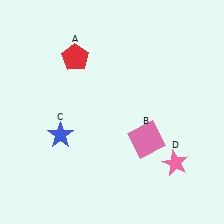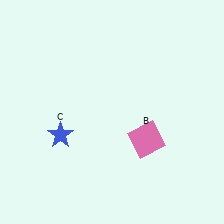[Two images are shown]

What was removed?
The pink star (D), the red pentagon (A) were removed in Image 2.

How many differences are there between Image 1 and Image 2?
There are 2 differences between the two images.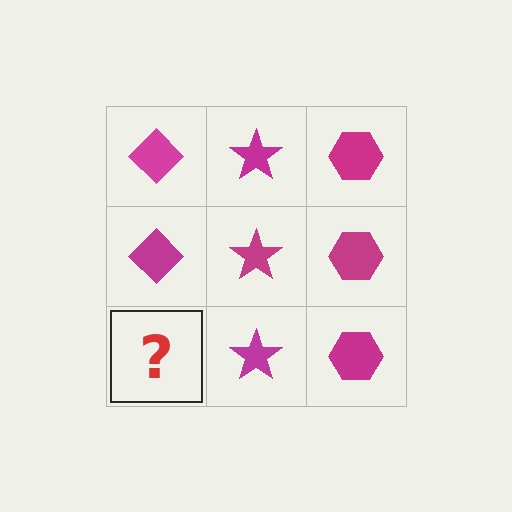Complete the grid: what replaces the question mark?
The question mark should be replaced with a magenta diamond.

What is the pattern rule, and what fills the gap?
The rule is that each column has a consistent shape. The gap should be filled with a magenta diamond.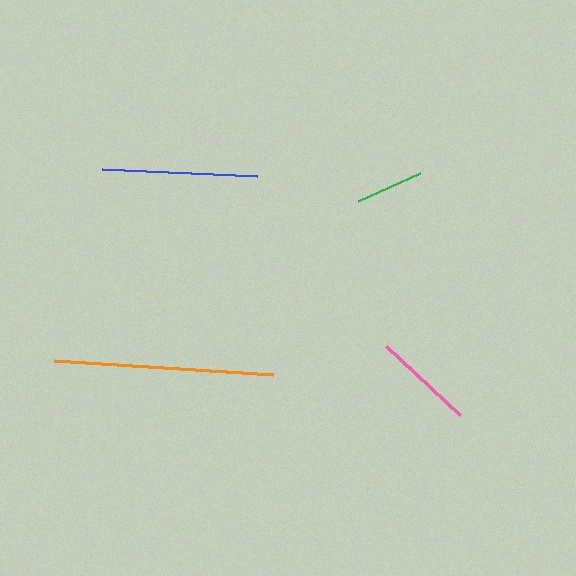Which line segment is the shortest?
The green line is the shortest at approximately 68 pixels.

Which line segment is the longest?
The orange line is the longest at approximately 219 pixels.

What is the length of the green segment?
The green segment is approximately 68 pixels long.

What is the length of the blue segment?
The blue segment is approximately 155 pixels long.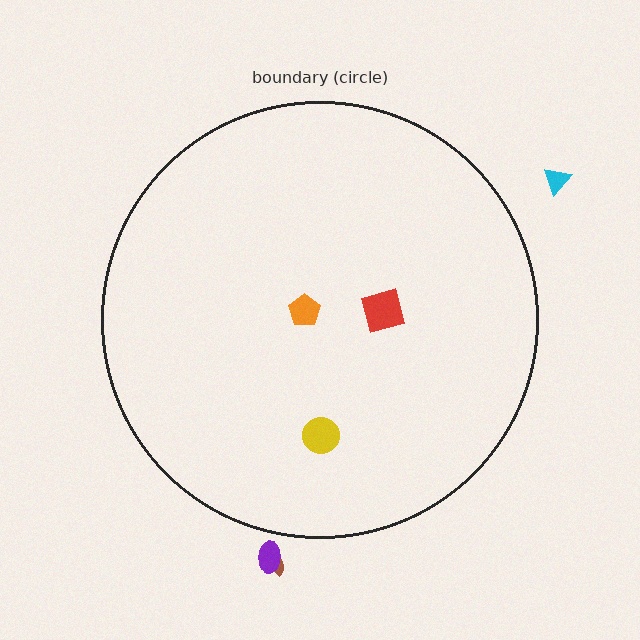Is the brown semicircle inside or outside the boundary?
Outside.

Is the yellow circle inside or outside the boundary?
Inside.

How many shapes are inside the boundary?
3 inside, 3 outside.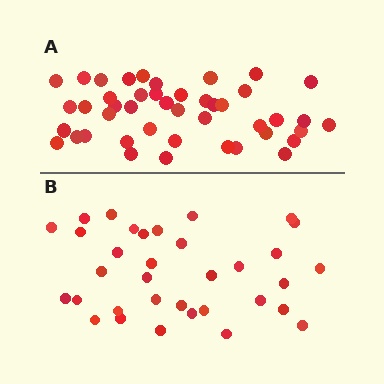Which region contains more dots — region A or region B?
Region A (the top region) has more dots.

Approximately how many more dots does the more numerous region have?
Region A has roughly 10 or so more dots than region B.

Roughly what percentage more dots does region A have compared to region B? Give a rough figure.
About 30% more.